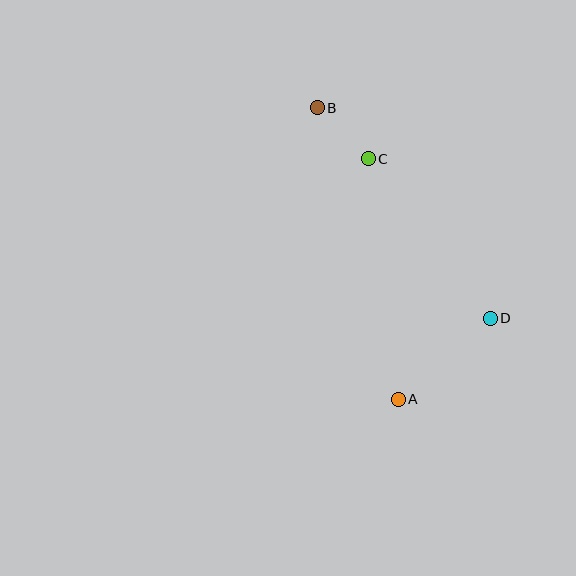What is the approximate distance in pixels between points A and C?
The distance between A and C is approximately 242 pixels.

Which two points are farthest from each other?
Points A and B are farthest from each other.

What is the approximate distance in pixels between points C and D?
The distance between C and D is approximately 201 pixels.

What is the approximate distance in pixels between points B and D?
The distance between B and D is approximately 272 pixels.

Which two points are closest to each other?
Points B and C are closest to each other.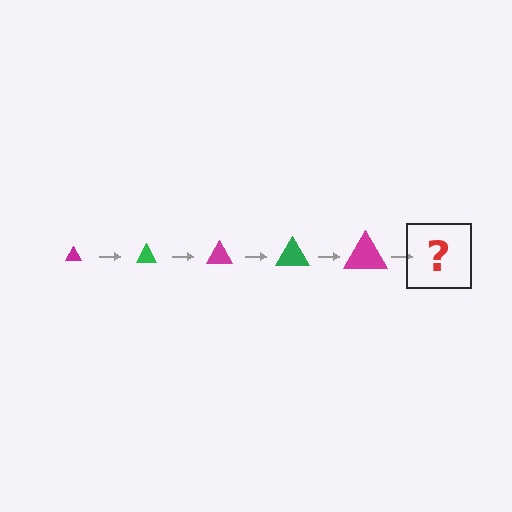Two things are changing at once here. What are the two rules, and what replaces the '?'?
The two rules are that the triangle grows larger each step and the color cycles through magenta and green. The '?' should be a green triangle, larger than the previous one.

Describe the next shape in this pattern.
It should be a green triangle, larger than the previous one.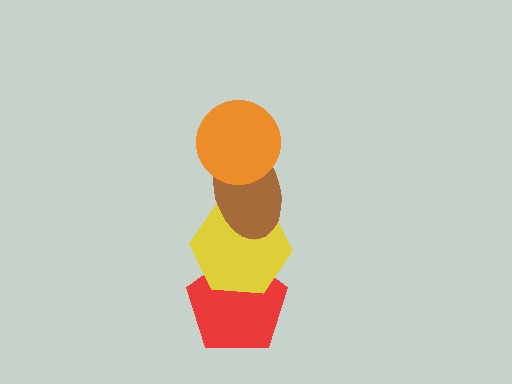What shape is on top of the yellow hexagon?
The brown ellipse is on top of the yellow hexagon.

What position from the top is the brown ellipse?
The brown ellipse is 2nd from the top.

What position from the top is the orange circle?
The orange circle is 1st from the top.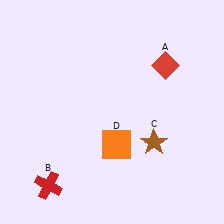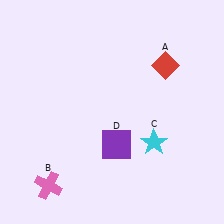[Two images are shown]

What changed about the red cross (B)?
In Image 1, B is red. In Image 2, it changed to pink.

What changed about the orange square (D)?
In Image 1, D is orange. In Image 2, it changed to purple.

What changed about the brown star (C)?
In Image 1, C is brown. In Image 2, it changed to cyan.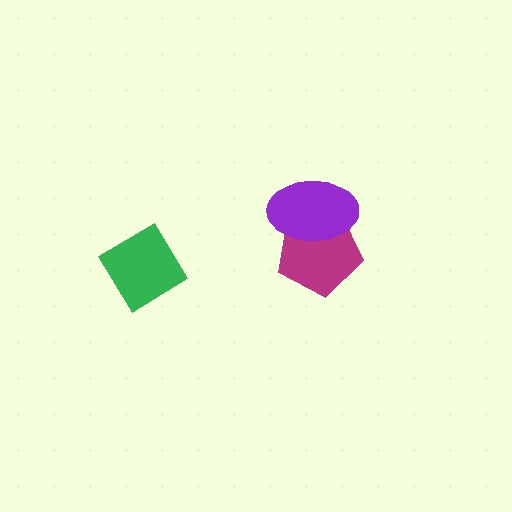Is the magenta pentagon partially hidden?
Yes, it is partially covered by another shape.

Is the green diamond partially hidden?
No, no other shape covers it.